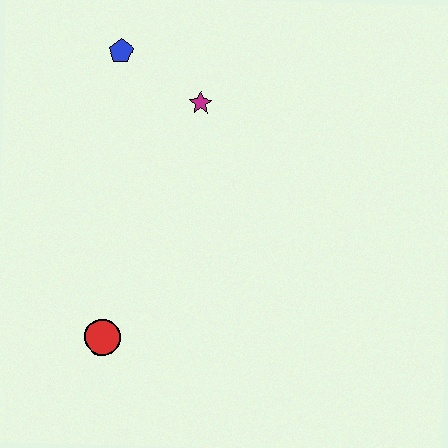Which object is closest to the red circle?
The magenta star is closest to the red circle.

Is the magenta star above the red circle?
Yes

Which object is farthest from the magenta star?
The red circle is farthest from the magenta star.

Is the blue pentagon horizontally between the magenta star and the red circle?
Yes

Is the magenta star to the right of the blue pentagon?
Yes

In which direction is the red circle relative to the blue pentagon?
The red circle is below the blue pentagon.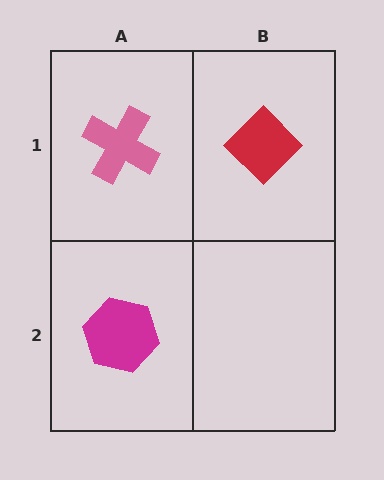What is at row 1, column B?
A red diamond.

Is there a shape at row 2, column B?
No, that cell is empty.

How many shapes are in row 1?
2 shapes.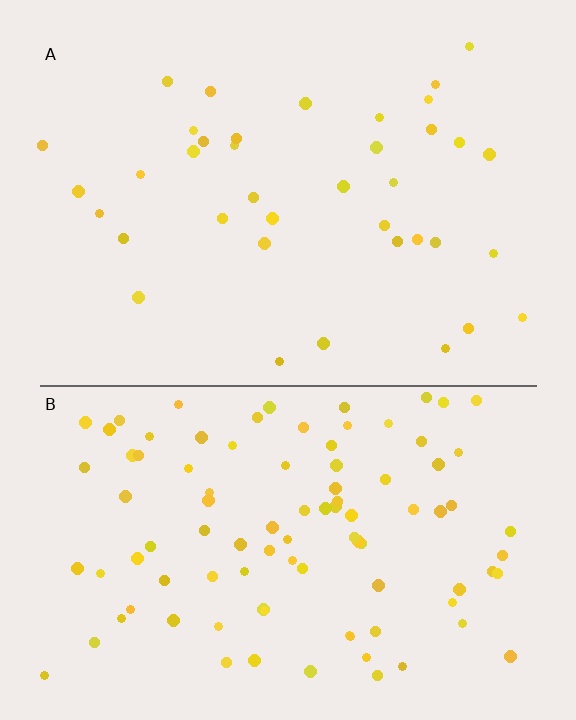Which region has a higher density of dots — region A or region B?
B (the bottom).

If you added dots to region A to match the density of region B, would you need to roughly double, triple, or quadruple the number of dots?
Approximately triple.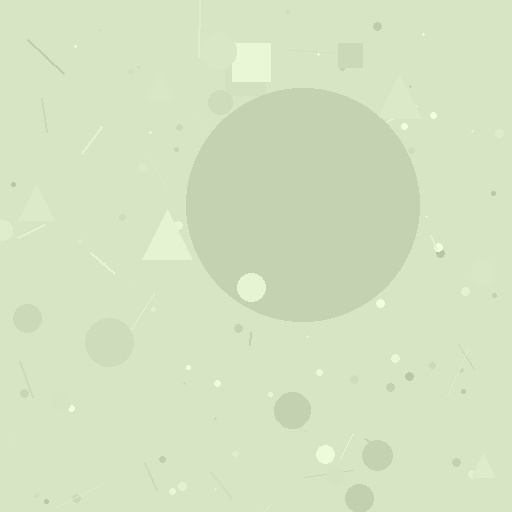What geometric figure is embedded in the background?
A circle is embedded in the background.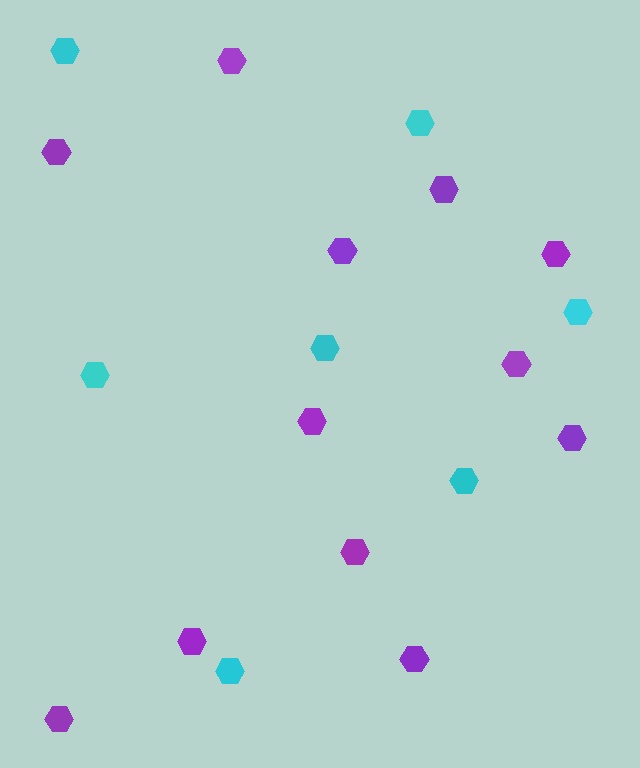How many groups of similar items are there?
There are 2 groups: one group of purple hexagons (12) and one group of cyan hexagons (7).